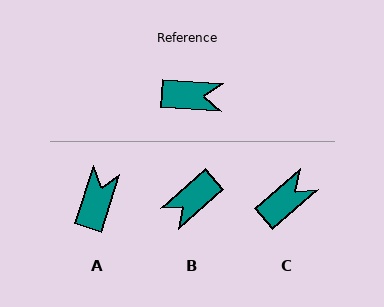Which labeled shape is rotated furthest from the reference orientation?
B, about 135 degrees away.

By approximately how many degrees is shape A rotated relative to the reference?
Approximately 76 degrees counter-clockwise.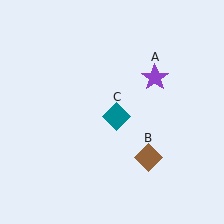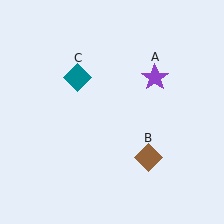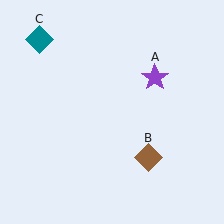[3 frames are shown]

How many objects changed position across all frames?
1 object changed position: teal diamond (object C).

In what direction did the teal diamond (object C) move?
The teal diamond (object C) moved up and to the left.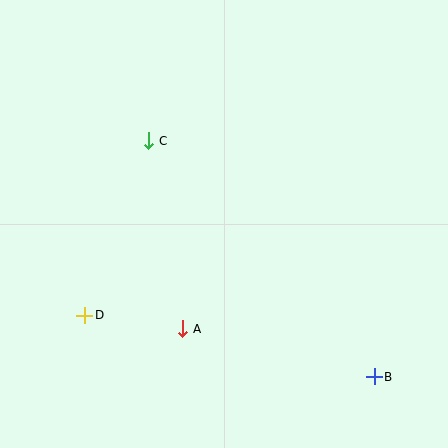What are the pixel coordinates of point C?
Point C is at (149, 141).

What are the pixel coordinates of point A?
Point A is at (183, 329).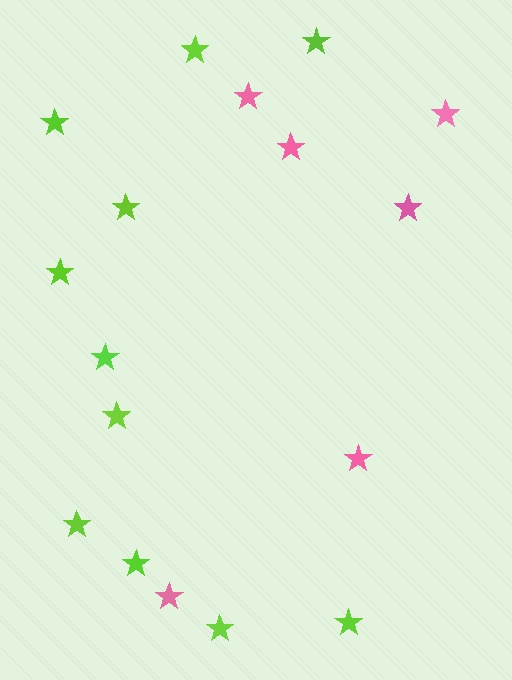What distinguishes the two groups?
There are 2 groups: one group of lime stars (11) and one group of pink stars (6).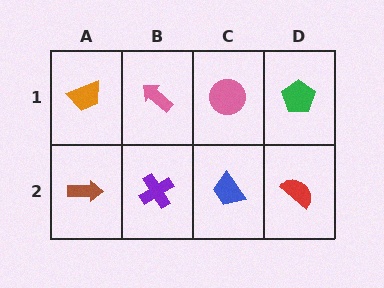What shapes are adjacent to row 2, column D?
A green pentagon (row 1, column D), a blue trapezoid (row 2, column C).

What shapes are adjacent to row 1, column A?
A brown arrow (row 2, column A), a pink arrow (row 1, column B).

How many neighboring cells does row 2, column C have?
3.